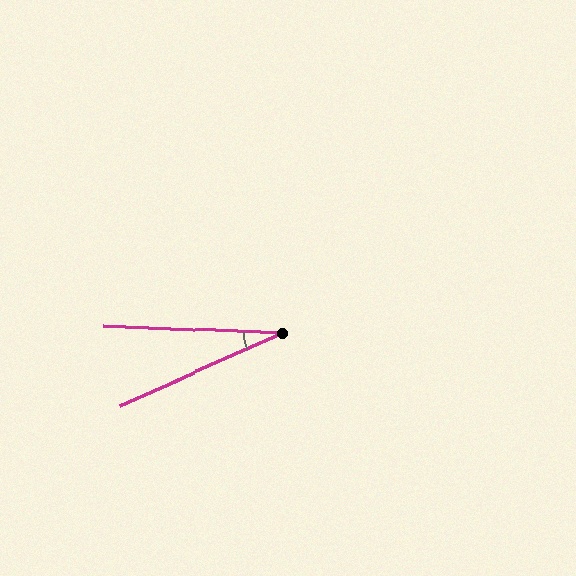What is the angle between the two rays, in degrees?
Approximately 26 degrees.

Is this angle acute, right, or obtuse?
It is acute.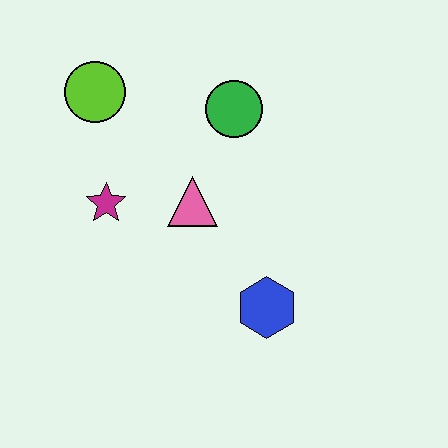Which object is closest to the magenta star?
The pink triangle is closest to the magenta star.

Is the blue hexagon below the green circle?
Yes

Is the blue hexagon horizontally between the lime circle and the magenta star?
No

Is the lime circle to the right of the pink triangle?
No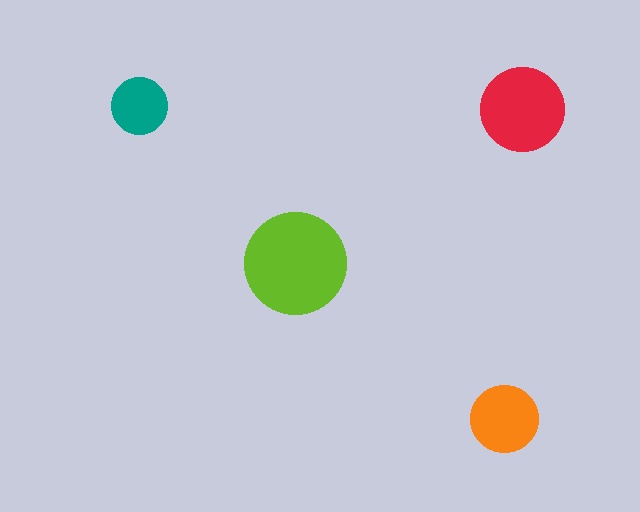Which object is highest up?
The teal circle is topmost.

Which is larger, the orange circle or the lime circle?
The lime one.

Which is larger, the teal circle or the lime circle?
The lime one.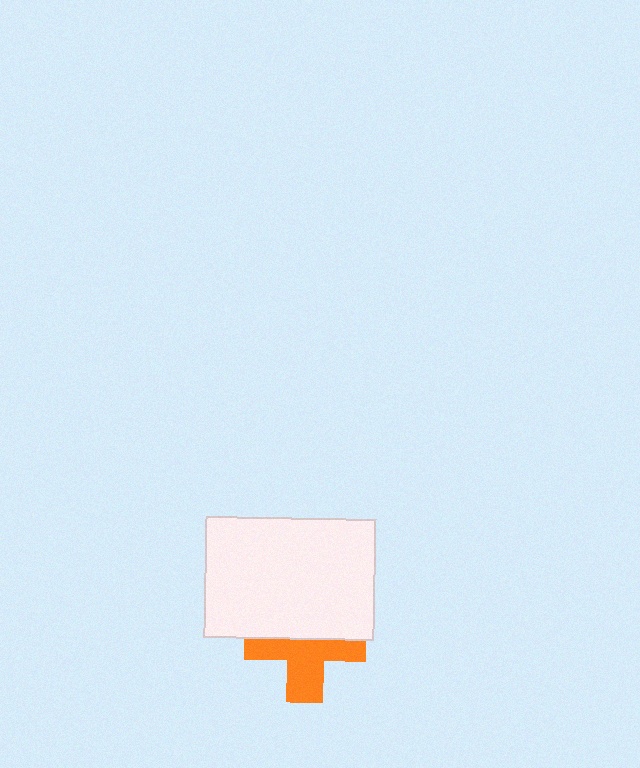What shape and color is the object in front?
The object in front is a white rectangle.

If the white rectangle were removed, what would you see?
You would see the complete orange cross.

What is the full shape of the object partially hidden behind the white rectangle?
The partially hidden object is an orange cross.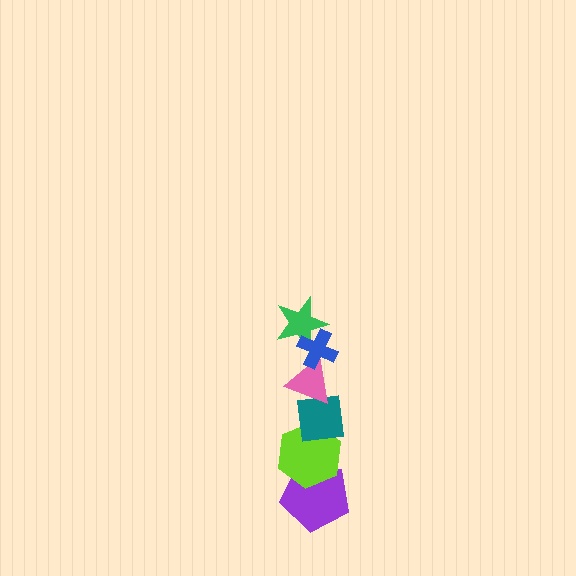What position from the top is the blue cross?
The blue cross is 1st from the top.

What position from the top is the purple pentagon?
The purple pentagon is 6th from the top.